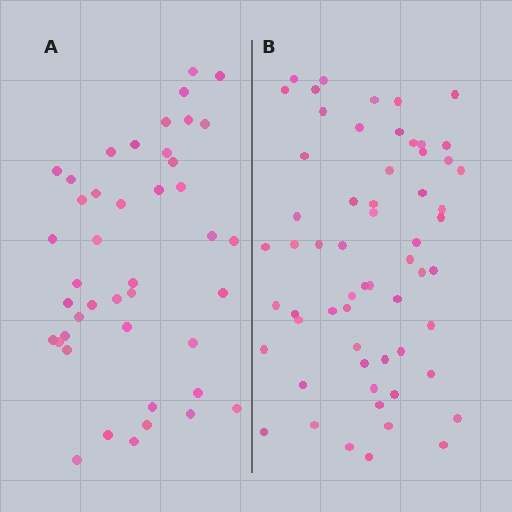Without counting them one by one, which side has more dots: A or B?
Region B (the right region) has more dots.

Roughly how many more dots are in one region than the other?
Region B has approximately 15 more dots than region A.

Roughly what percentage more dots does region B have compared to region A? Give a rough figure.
About 40% more.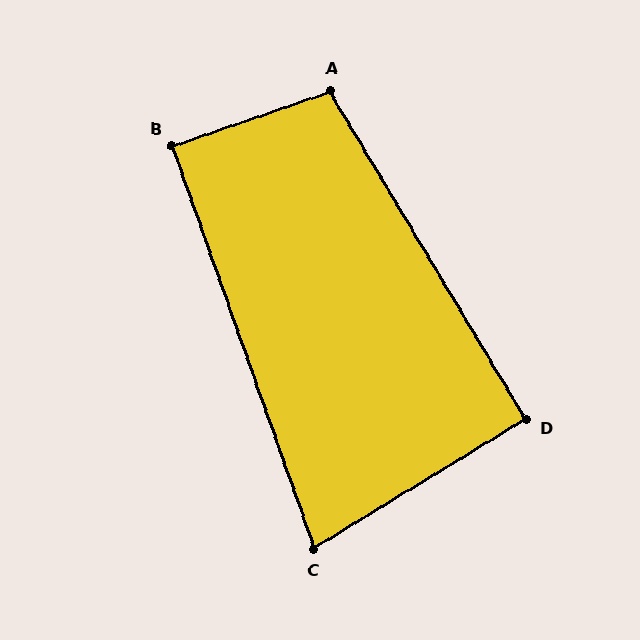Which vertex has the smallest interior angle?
C, at approximately 78 degrees.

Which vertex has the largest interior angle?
A, at approximately 102 degrees.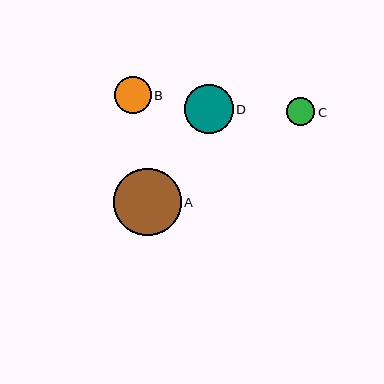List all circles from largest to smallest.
From largest to smallest: A, D, B, C.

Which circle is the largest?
Circle A is the largest with a size of approximately 68 pixels.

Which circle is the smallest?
Circle C is the smallest with a size of approximately 28 pixels.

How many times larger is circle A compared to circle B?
Circle A is approximately 1.8 times the size of circle B.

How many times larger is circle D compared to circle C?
Circle D is approximately 1.7 times the size of circle C.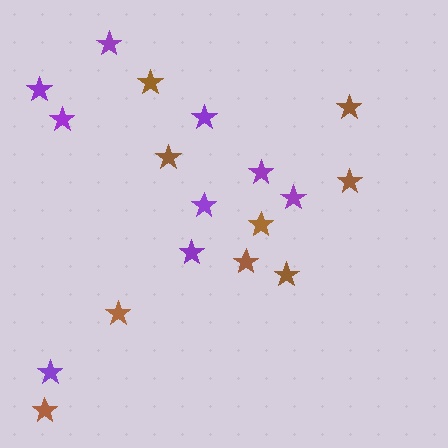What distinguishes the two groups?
There are 2 groups: one group of brown stars (9) and one group of purple stars (9).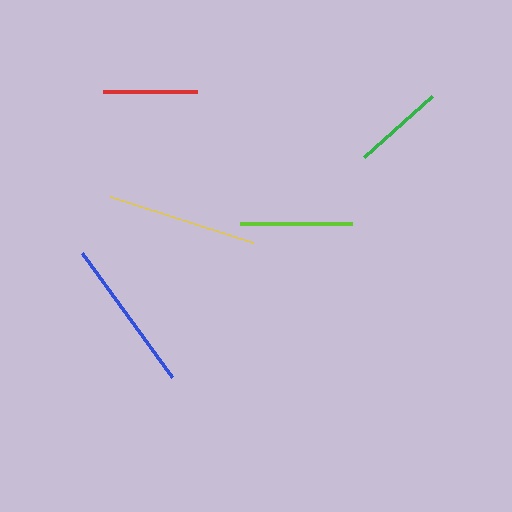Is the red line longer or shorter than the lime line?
The lime line is longer than the red line.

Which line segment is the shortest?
The green line is the shortest at approximately 91 pixels.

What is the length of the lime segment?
The lime segment is approximately 112 pixels long.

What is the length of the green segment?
The green segment is approximately 91 pixels long.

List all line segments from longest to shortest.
From longest to shortest: blue, yellow, lime, red, green.